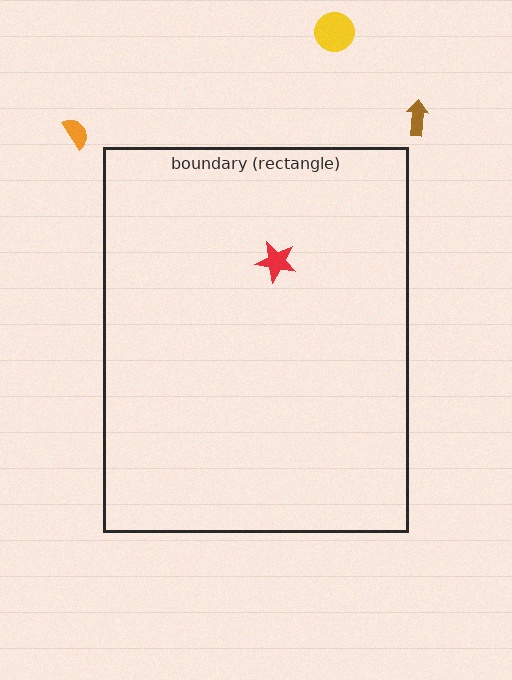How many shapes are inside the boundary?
1 inside, 3 outside.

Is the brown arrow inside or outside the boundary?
Outside.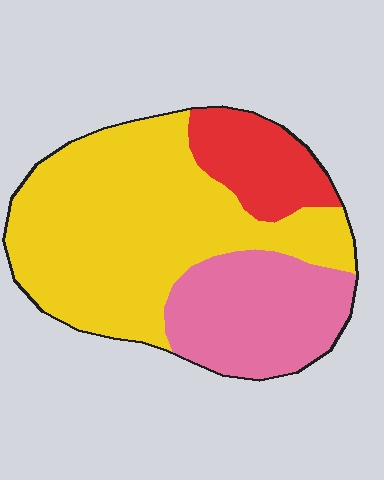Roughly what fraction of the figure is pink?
Pink takes up about one quarter (1/4) of the figure.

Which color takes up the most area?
Yellow, at roughly 60%.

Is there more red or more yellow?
Yellow.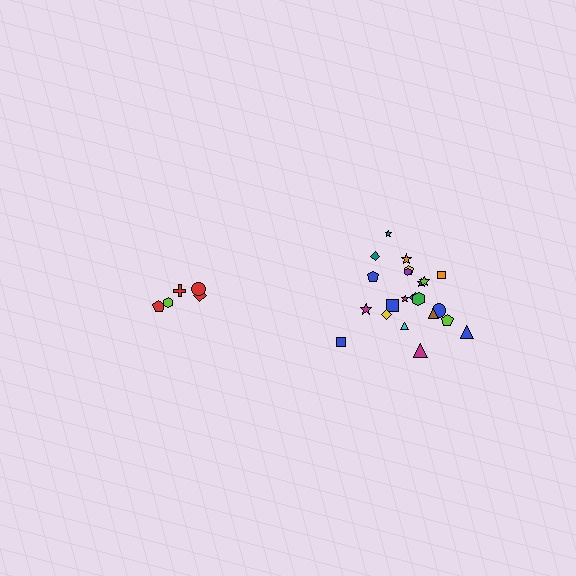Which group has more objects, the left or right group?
The right group.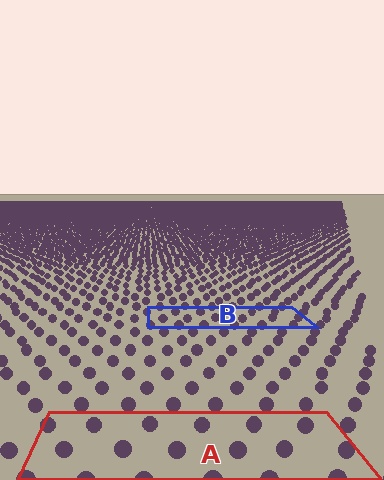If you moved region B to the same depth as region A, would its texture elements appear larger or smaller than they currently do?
They would appear larger. At a closer depth, the same texture elements are projected at a bigger on-screen size.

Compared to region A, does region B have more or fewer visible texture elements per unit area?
Region B has more texture elements per unit area — they are packed more densely because it is farther away.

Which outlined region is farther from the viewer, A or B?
Region B is farther from the viewer — the texture elements inside it appear smaller and more densely packed.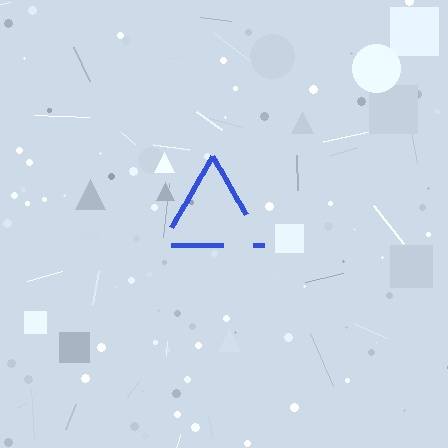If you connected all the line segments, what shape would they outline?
They would outline a triangle.